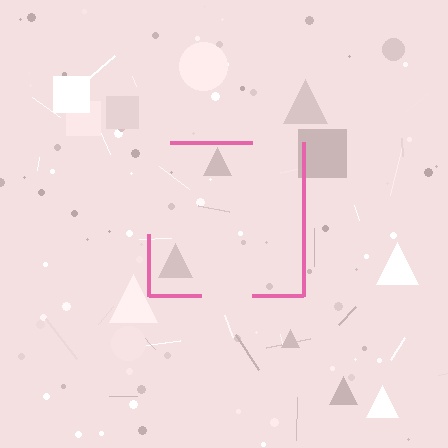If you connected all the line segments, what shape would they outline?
They would outline a square.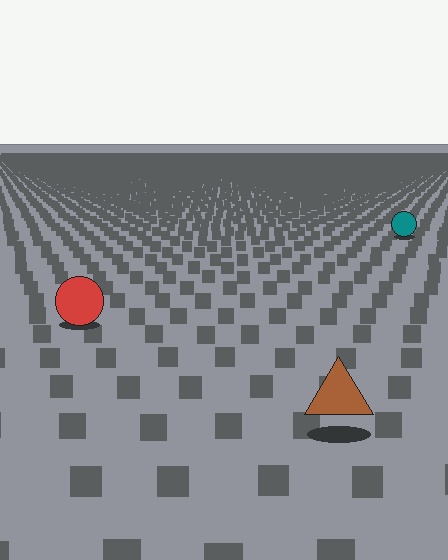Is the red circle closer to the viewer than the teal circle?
Yes. The red circle is closer — you can tell from the texture gradient: the ground texture is coarser near it.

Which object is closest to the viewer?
The brown triangle is closest. The texture marks near it are larger and more spread out.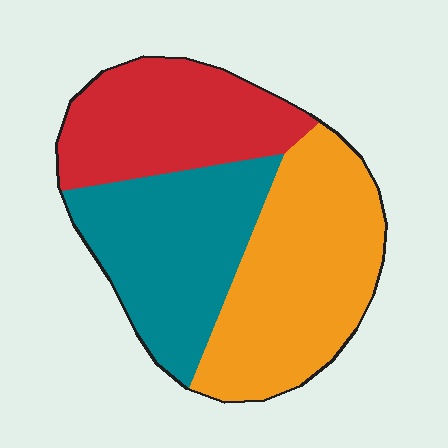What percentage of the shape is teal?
Teal takes up between a quarter and a half of the shape.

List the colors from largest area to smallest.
From largest to smallest: orange, teal, red.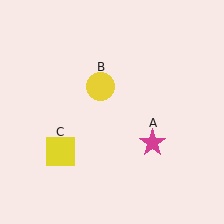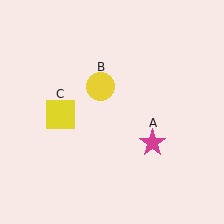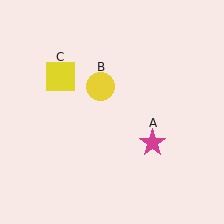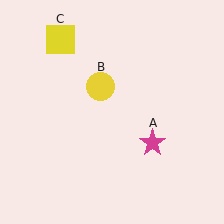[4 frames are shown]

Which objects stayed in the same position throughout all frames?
Magenta star (object A) and yellow circle (object B) remained stationary.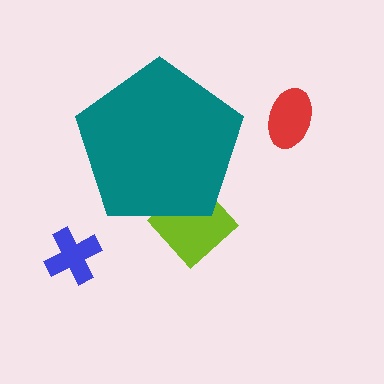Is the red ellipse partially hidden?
No, the red ellipse is fully visible.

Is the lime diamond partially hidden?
Yes, the lime diamond is partially hidden behind the teal pentagon.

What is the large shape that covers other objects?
A teal pentagon.